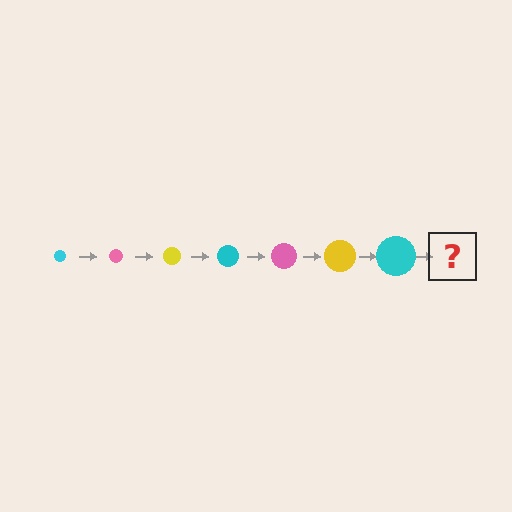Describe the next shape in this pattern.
It should be a pink circle, larger than the previous one.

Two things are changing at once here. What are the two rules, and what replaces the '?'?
The two rules are that the circle grows larger each step and the color cycles through cyan, pink, and yellow. The '?' should be a pink circle, larger than the previous one.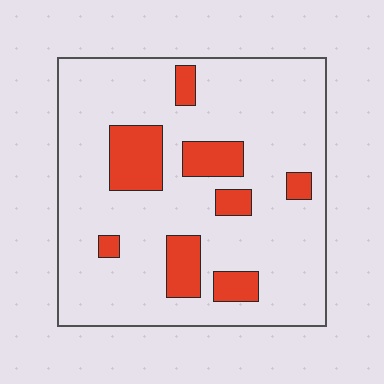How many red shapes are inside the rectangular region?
8.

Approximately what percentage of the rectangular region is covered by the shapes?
Approximately 15%.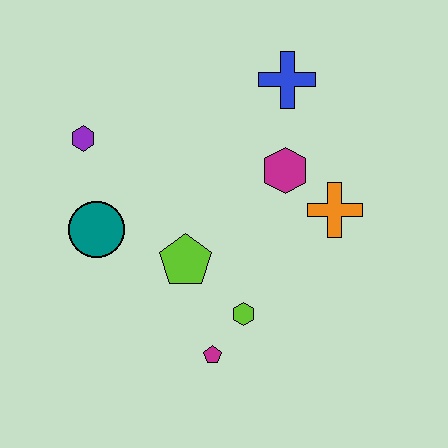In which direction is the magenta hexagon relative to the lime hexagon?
The magenta hexagon is above the lime hexagon.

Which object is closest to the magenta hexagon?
The orange cross is closest to the magenta hexagon.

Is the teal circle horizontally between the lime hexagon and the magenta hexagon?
No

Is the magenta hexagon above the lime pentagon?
Yes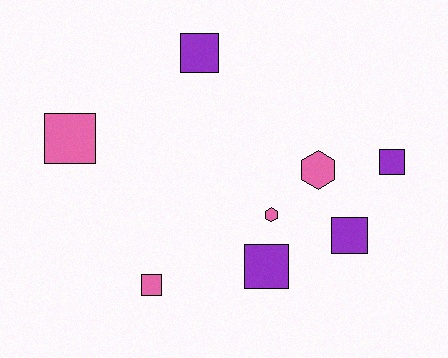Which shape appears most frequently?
Square, with 6 objects.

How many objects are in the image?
There are 8 objects.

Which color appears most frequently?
Pink, with 4 objects.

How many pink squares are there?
There are 2 pink squares.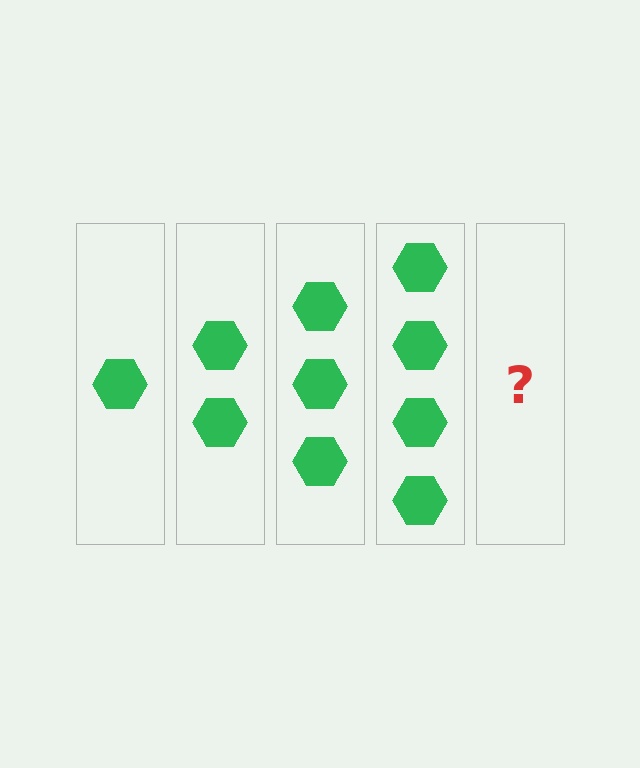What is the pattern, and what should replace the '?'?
The pattern is that each step adds one more hexagon. The '?' should be 5 hexagons.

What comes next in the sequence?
The next element should be 5 hexagons.